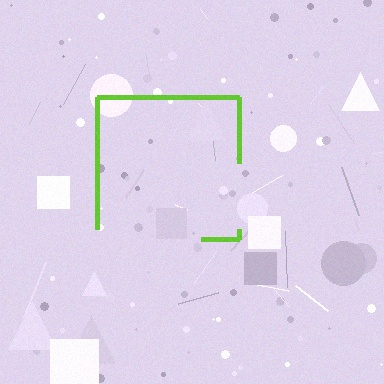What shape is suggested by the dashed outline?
The dashed outline suggests a square.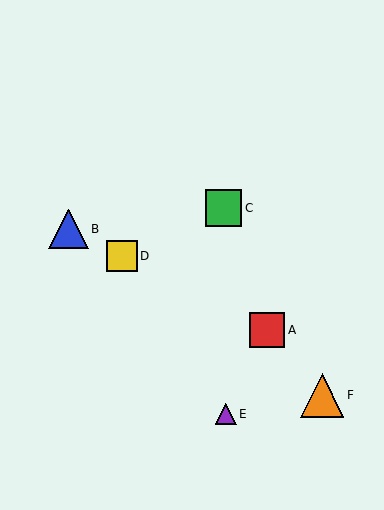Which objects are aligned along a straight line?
Objects A, B, D are aligned along a straight line.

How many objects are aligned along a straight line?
3 objects (A, B, D) are aligned along a straight line.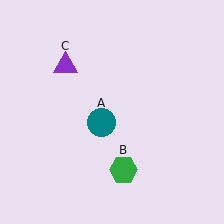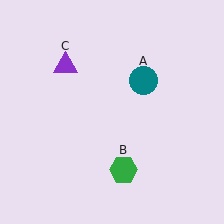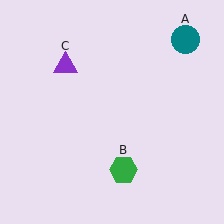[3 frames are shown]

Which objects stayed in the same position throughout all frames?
Green hexagon (object B) and purple triangle (object C) remained stationary.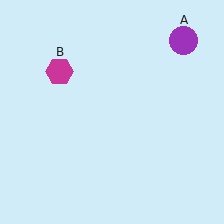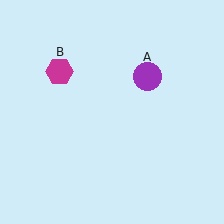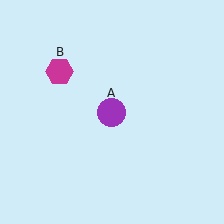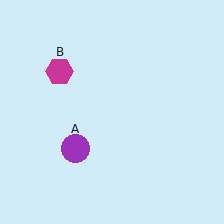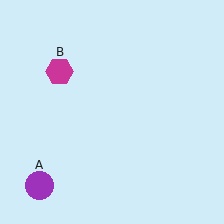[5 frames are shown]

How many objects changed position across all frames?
1 object changed position: purple circle (object A).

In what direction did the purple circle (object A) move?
The purple circle (object A) moved down and to the left.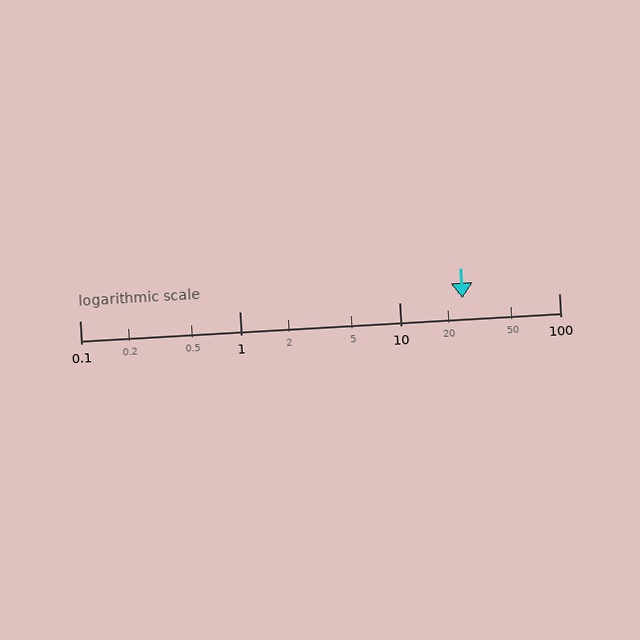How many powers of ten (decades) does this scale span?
The scale spans 3 decades, from 0.1 to 100.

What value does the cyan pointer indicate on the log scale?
The pointer indicates approximately 25.